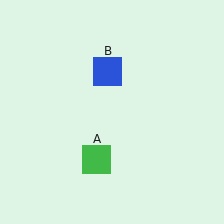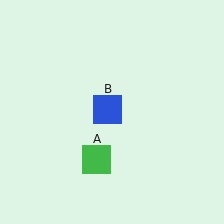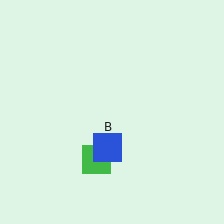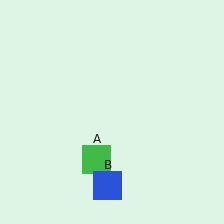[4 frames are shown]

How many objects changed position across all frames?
1 object changed position: blue square (object B).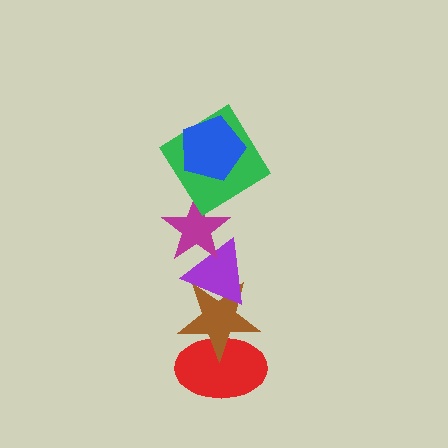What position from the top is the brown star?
The brown star is 5th from the top.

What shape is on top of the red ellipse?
The brown star is on top of the red ellipse.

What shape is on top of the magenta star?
The green diamond is on top of the magenta star.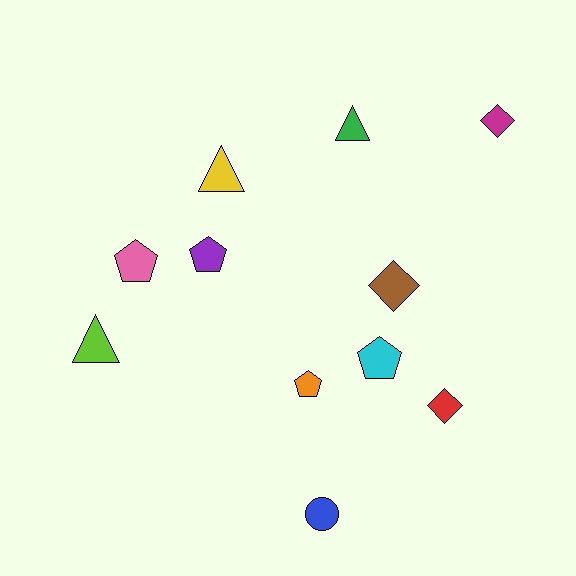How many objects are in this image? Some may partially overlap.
There are 11 objects.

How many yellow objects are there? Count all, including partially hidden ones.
There is 1 yellow object.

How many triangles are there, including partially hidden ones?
There are 3 triangles.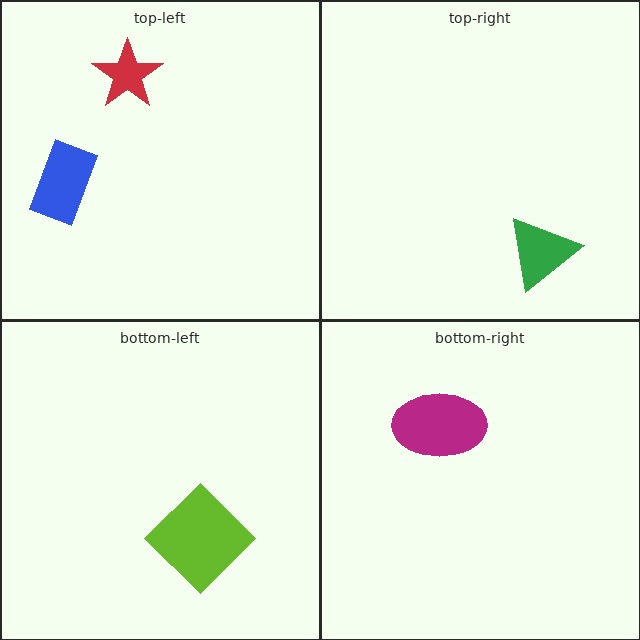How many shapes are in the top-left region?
2.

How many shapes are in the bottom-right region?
1.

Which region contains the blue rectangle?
The top-left region.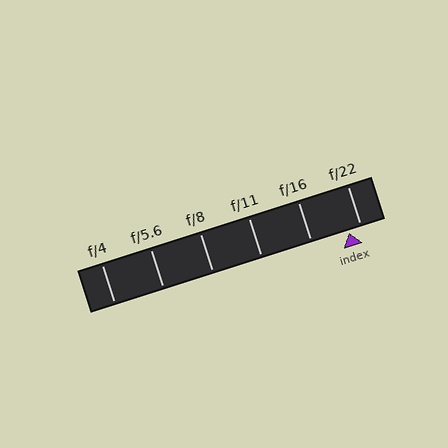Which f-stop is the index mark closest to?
The index mark is closest to f/22.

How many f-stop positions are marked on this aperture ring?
There are 6 f-stop positions marked.